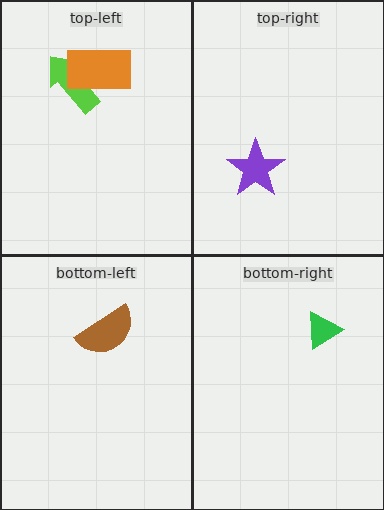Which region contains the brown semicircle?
The bottom-left region.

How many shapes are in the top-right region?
1.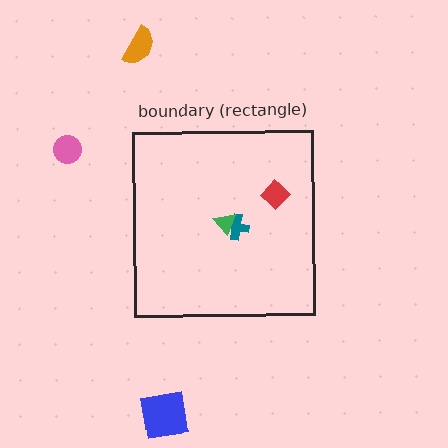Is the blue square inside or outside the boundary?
Outside.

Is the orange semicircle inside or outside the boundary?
Outside.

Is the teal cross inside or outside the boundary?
Inside.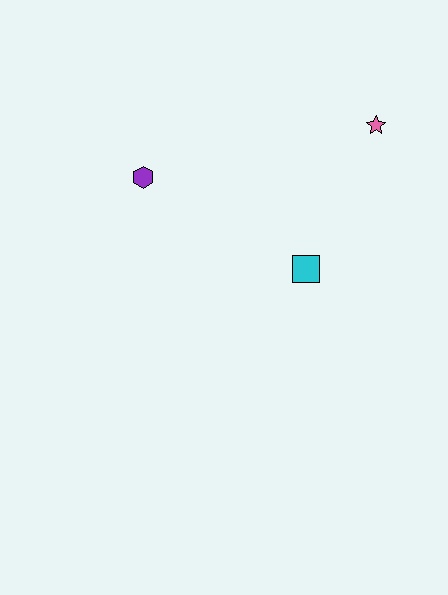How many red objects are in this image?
There are no red objects.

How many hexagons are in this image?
There is 1 hexagon.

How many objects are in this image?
There are 3 objects.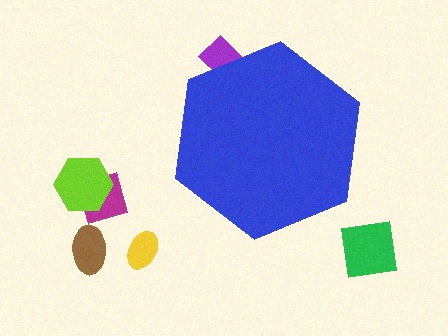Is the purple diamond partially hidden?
Yes, the purple diamond is partially hidden behind the blue hexagon.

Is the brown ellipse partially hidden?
No, the brown ellipse is fully visible.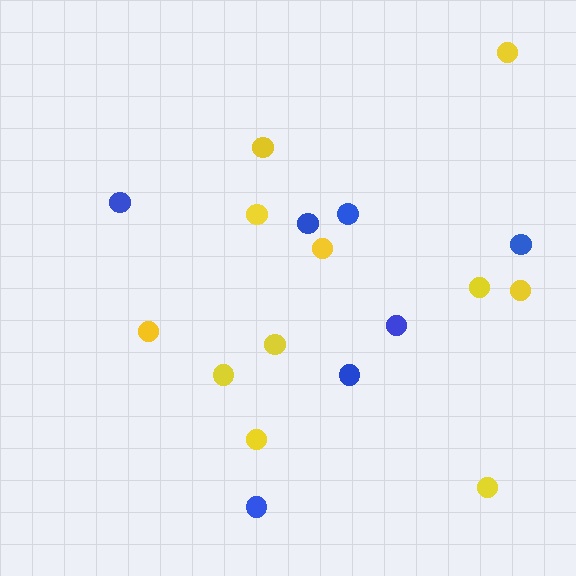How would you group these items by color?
There are 2 groups: one group of yellow circles (11) and one group of blue circles (7).